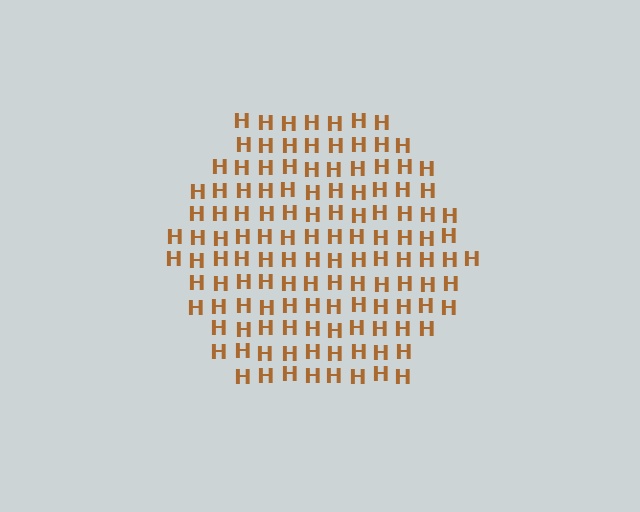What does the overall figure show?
The overall figure shows a hexagon.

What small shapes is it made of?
It is made of small letter H's.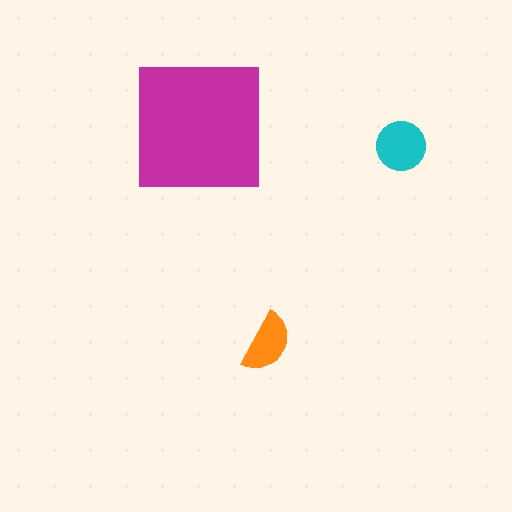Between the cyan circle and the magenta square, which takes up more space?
The magenta square.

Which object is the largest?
The magenta square.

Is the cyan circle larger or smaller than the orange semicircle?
Larger.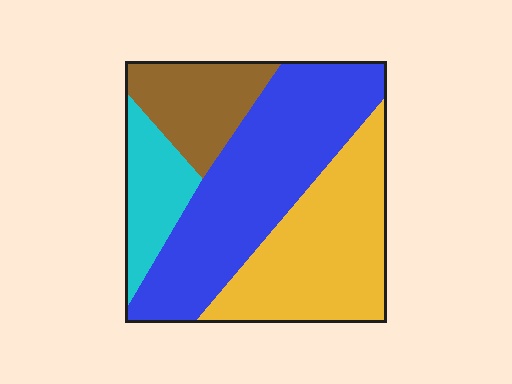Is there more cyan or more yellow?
Yellow.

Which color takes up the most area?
Blue, at roughly 40%.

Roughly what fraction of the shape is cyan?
Cyan covers 12% of the shape.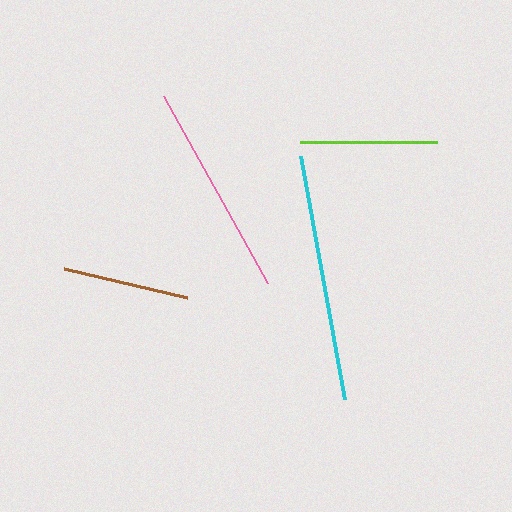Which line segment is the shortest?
The brown line is the shortest at approximately 127 pixels.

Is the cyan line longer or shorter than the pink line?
The cyan line is longer than the pink line.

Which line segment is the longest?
The cyan line is the longest at approximately 247 pixels.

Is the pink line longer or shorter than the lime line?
The pink line is longer than the lime line.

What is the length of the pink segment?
The pink segment is approximately 214 pixels long.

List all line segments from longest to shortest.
From longest to shortest: cyan, pink, lime, brown.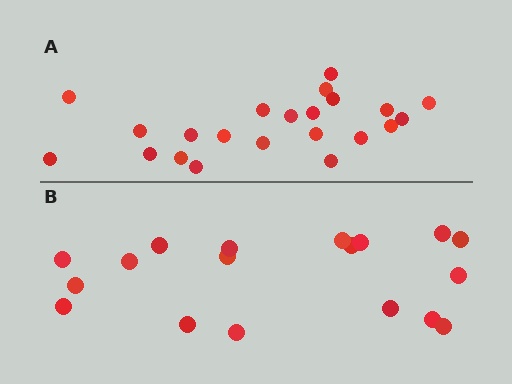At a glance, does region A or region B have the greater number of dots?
Region A (the top region) has more dots.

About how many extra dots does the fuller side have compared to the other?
Region A has about 4 more dots than region B.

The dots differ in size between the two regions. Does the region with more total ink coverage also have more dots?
No. Region B has more total ink coverage because its dots are larger, but region A actually contains more individual dots. Total area can be misleading — the number of items is what matters here.